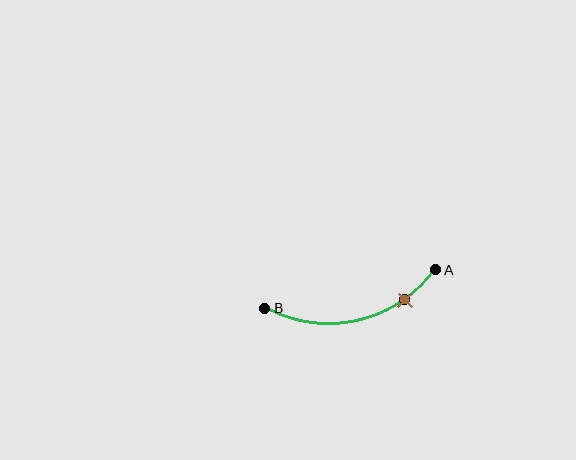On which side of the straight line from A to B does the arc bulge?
The arc bulges below the straight line connecting A and B.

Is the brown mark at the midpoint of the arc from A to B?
No. The brown mark lies on the arc but is closer to endpoint A. The arc midpoint would be at the point on the curve equidistant along the arc from both A and B.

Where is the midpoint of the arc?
The arc midpoint is the point on the curve farthest from the straight line joining A and B. It sits below that line.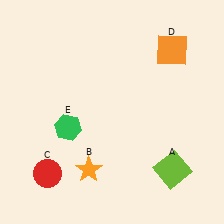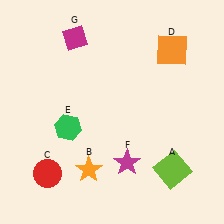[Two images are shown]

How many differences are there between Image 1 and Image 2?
There are 2 differences between the two images.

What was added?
A magenta star (F), a magenta diamond (G) were added in Image 2.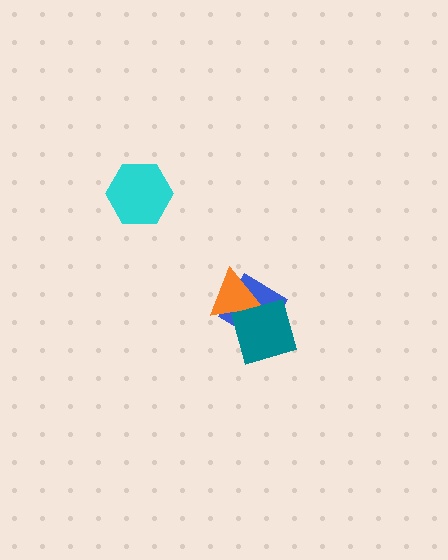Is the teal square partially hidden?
No, no other shape covers it.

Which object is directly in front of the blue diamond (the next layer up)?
The orange triangle is directly in front of the blue diamond.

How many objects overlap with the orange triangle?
2 objects overlap with the orange triangle.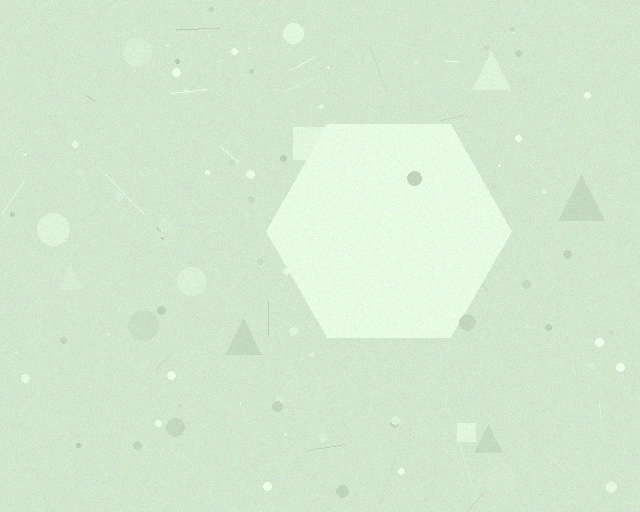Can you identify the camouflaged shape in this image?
The camouflaged shape is a hexagon.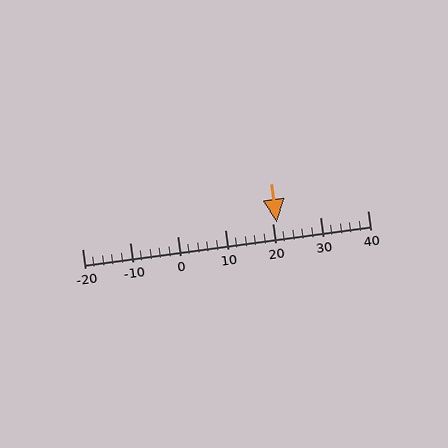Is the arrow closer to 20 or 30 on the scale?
The arrow is closer to 20.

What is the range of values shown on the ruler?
The ruler shows values from -20 to 40.